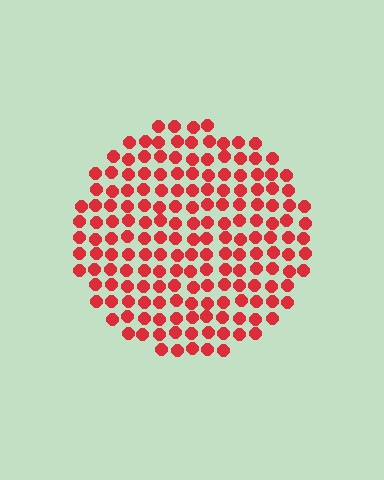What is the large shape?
The large shape is a circle.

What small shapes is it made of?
It is made of small circles.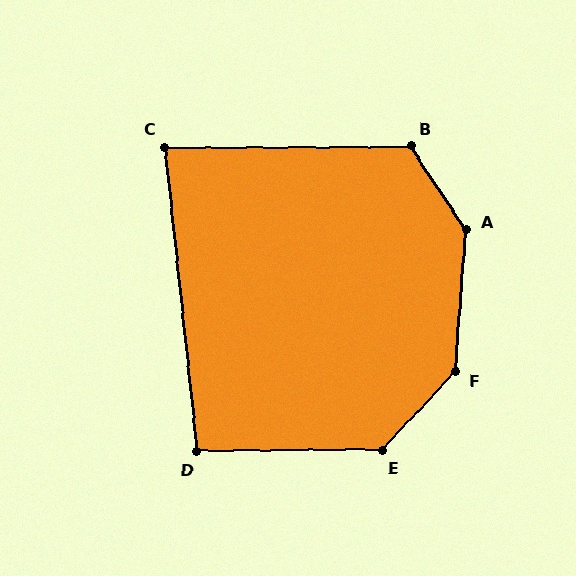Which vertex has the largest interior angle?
A, at approximately 142 degrees.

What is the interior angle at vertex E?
Approximately 134 degrees (obtuse).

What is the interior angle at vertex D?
Approximately 96 degrees (obtuse).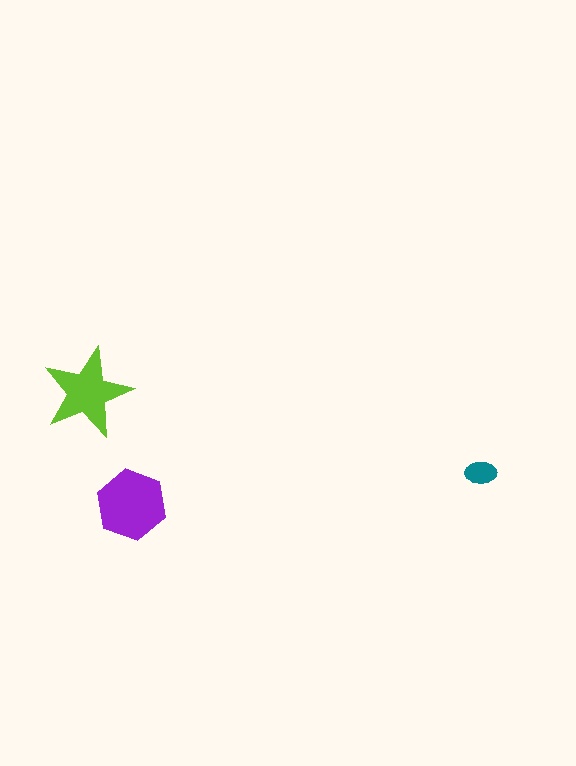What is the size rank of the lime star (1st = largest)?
2nd.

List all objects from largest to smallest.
The purple hexagon, the lime star, the teal ellipse.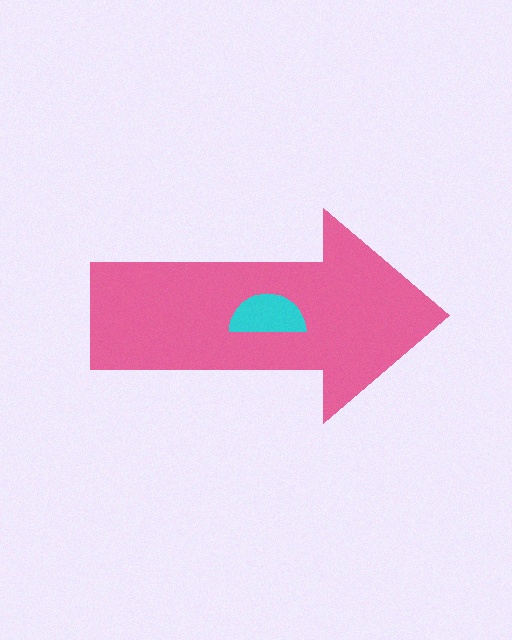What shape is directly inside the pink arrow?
The cyan semicircle.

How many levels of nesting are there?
2.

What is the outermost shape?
The pink arrow.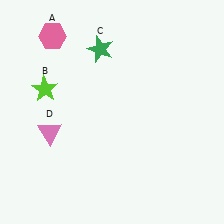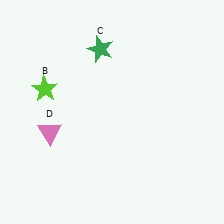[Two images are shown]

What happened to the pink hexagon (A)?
The pink hexagon (A) was removed in Image 2. It was in the top-left area of Image 1.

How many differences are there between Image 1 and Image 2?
There is 1 difference between the two images.